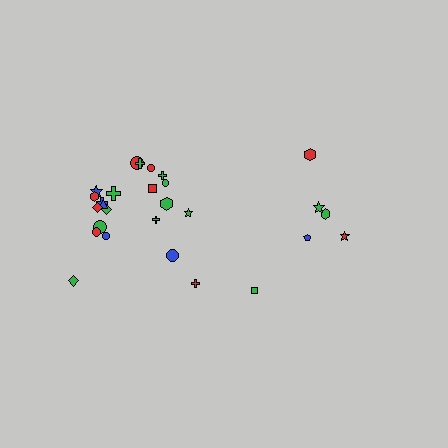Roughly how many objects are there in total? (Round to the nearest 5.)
Roughly 30 objects in total.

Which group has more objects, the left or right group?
The left group.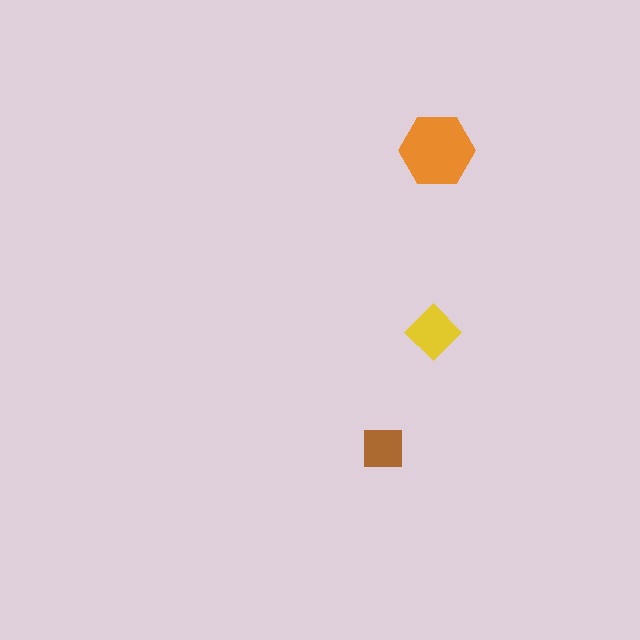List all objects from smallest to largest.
The brown square, the yellow diamond, the orange hexagon.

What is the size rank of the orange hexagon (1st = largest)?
1st.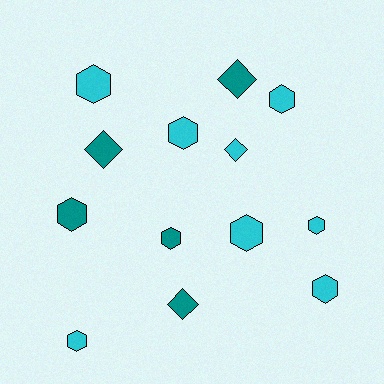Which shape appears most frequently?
Hexagon, with 9 objects.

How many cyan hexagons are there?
There are 7 cyan hexagons.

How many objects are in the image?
There are 13 objects.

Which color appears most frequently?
Cyan, with 8 objects.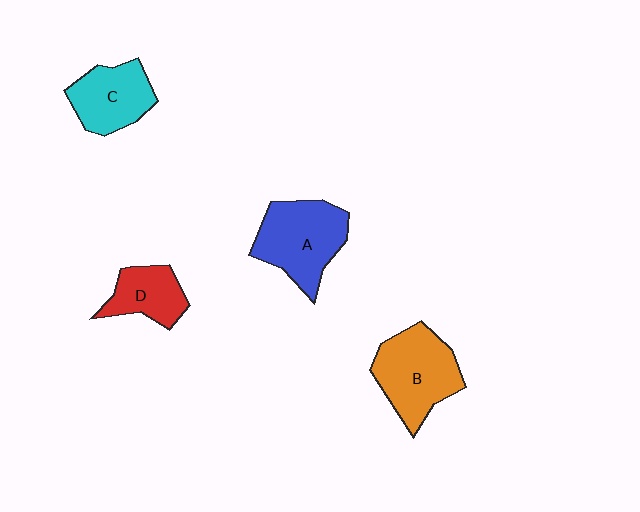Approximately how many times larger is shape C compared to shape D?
Approximately 1.3 times.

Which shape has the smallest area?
Shape D (red).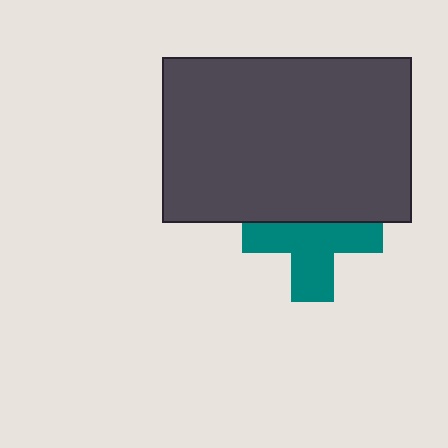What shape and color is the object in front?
The object in front is a dark gray rectangle.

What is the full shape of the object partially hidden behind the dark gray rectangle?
The partially hidden object is a teal cross.